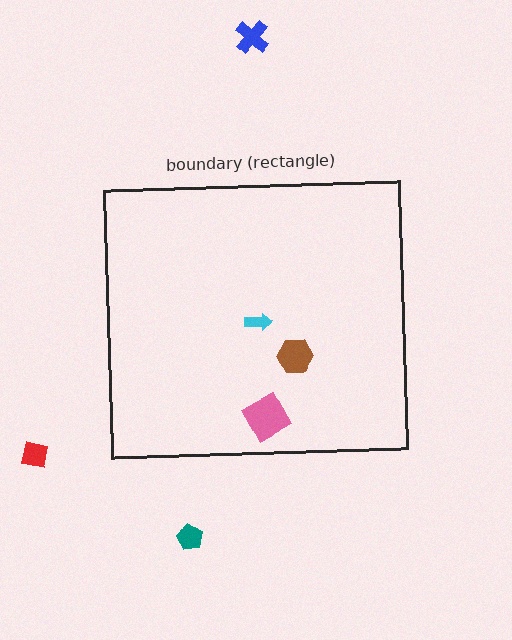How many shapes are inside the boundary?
3 inside, 3 outside.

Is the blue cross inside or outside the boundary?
Outside.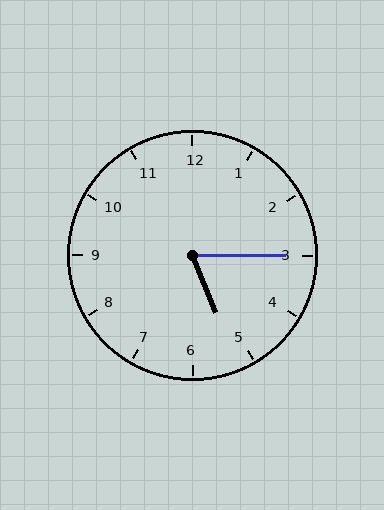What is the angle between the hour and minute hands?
Approximately 68 degrees.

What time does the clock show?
5:15.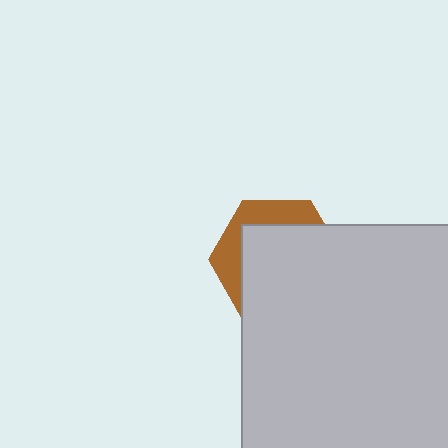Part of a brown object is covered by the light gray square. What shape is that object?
It is a hexagon.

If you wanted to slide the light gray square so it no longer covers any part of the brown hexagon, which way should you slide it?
Slide it toward the lower-right — that is the most direct way to separate the two shapes.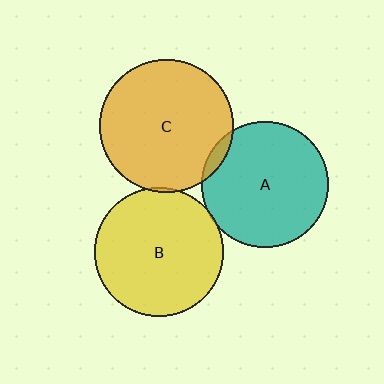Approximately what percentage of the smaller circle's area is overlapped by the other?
Approximately 5%.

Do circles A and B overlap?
Yes.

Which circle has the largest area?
Circle C (orange).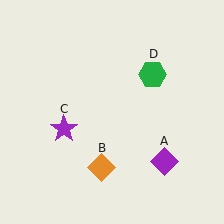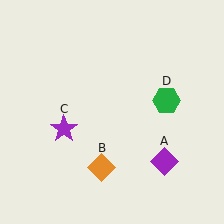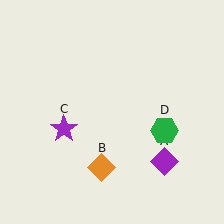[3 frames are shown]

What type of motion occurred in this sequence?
The green hexagon (object D) rotated clockwise around the center of the scene.